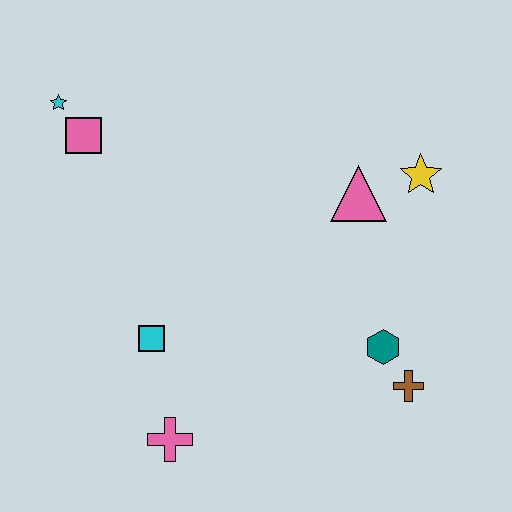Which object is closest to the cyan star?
The pink square is closest to the cyan star.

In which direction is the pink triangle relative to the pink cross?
The pink triangle is above the pink cross.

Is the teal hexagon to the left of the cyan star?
No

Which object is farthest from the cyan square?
The yellow star is farthest from the cyan square.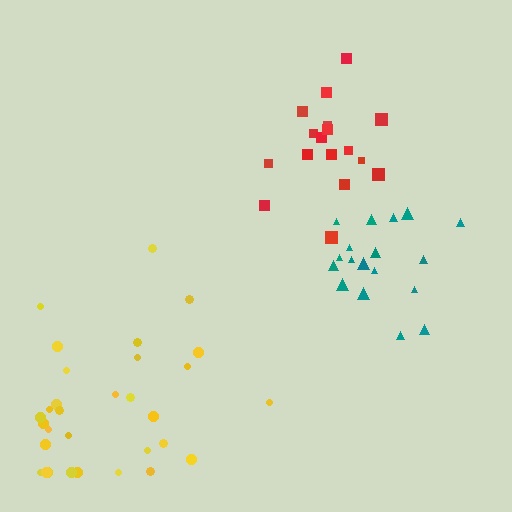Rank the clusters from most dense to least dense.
red, yellow, teal.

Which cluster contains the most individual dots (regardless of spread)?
Yellow (31).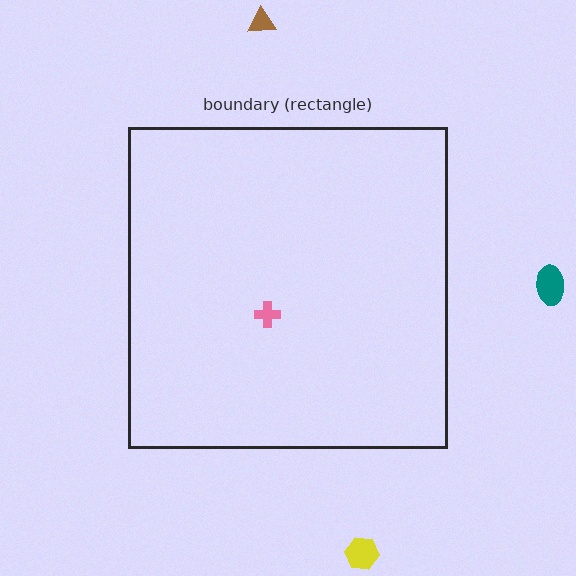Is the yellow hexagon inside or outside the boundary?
Outside.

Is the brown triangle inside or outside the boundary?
Outside.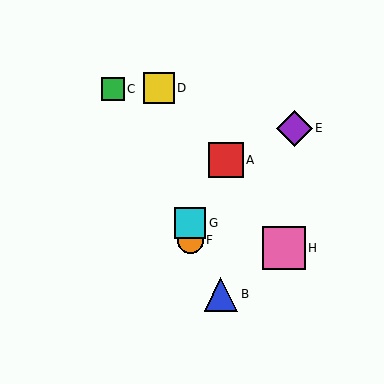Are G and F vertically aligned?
Yes, both are at x≈190.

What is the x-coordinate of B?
Object B is at x≈221.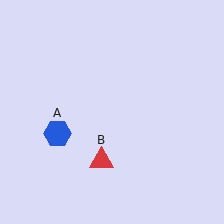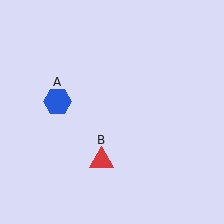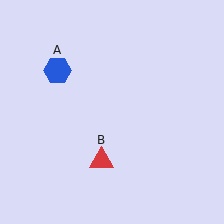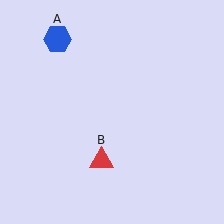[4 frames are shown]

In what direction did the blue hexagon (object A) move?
The blue hexagon (object A) moved up.